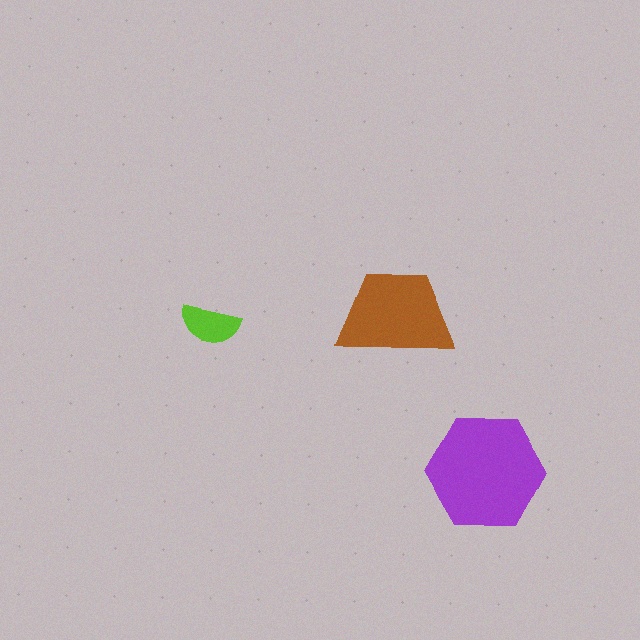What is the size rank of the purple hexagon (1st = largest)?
1st.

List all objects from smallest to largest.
The lime semicircle, the brown trapezoid, the purple hexagon.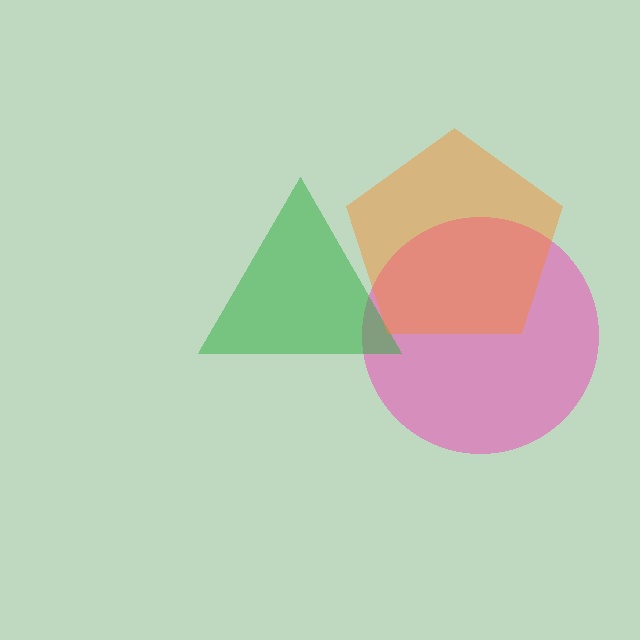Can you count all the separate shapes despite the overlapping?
Yes, there are 3 separate shapes.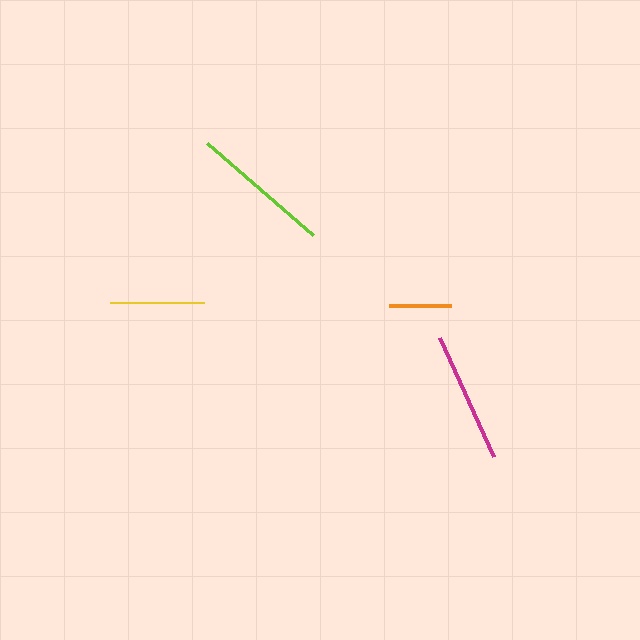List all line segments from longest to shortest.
From longest to shortest: lime, magenta, yellow, orange.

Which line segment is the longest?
The lime line is the longest at approximately 140 pixels.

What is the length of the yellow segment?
The yellow segment is approximately 94 pixels long.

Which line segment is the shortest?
The orange line is the shortest at approximately 62 pixels.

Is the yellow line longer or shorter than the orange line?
The yellow line is longer than the orange line.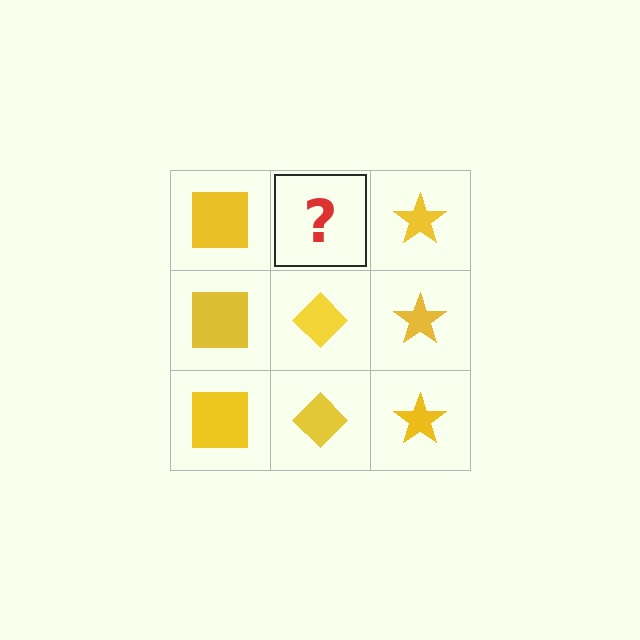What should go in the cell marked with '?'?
The missing cell should contain a yellow diamond.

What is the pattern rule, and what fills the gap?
The rule is that each column has a consistent shape. The gap should be filled with a yellow diamond.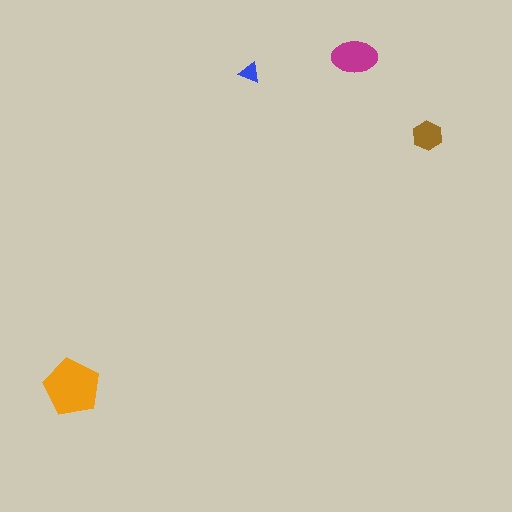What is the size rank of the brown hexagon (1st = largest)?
3rd.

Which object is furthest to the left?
The orange pentagon is leftmost.